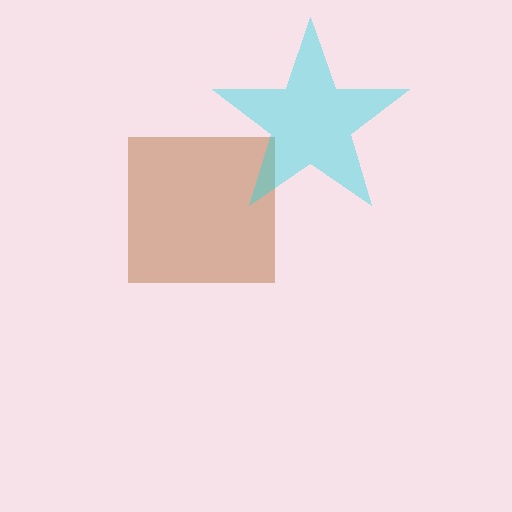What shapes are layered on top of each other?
The layered shapes are: a brown square, a cyan star.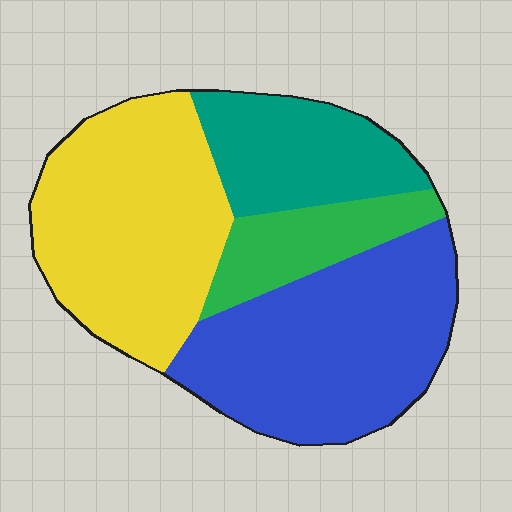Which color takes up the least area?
Green, at roughly 10%.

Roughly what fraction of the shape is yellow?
Yellow covers about 35% of the shape.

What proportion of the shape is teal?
Teal takes up about one sixth (1/6) of the shape.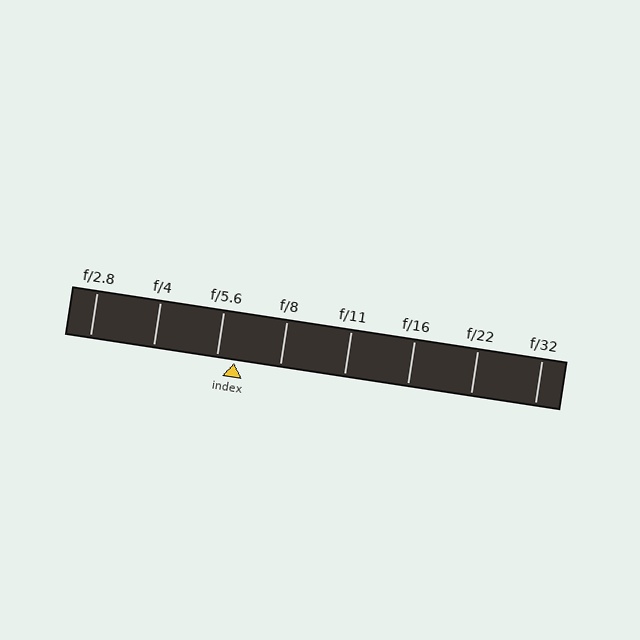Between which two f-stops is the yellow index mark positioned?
The index mark is between f/5.6 and f/8.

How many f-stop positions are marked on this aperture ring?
There are 8 f-stop positions marked.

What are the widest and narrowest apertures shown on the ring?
The widest aperture shown is f/2.8 and the narrowest is f/32.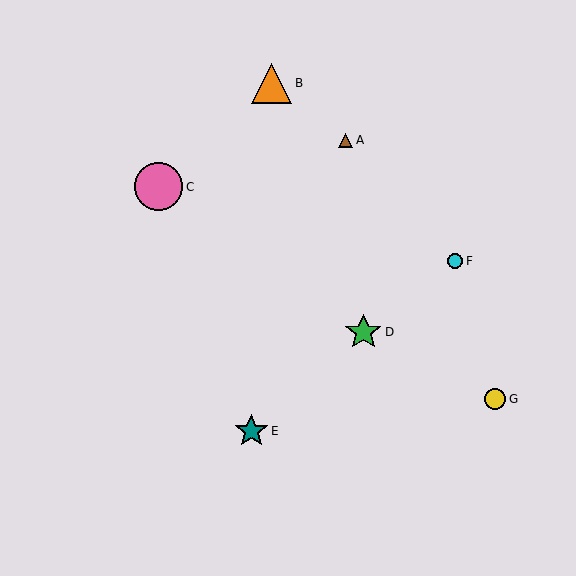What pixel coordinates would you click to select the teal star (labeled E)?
Click at (251, 431) to select the teal star E.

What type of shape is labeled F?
Shape F is a cyan circle.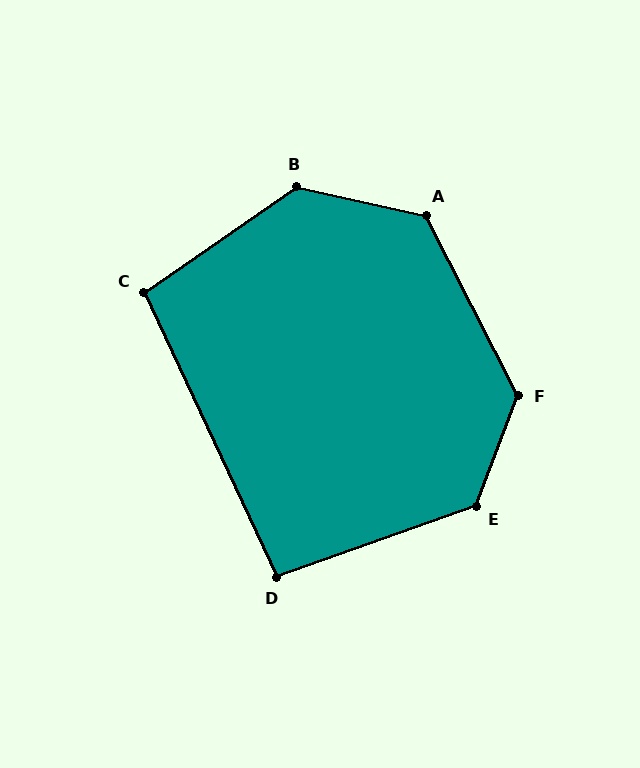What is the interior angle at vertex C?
Approximately 100 degrees (obtuse).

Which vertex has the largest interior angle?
B, at approximately 133 degrees.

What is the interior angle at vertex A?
Approximately 130 degrees (obtuse).